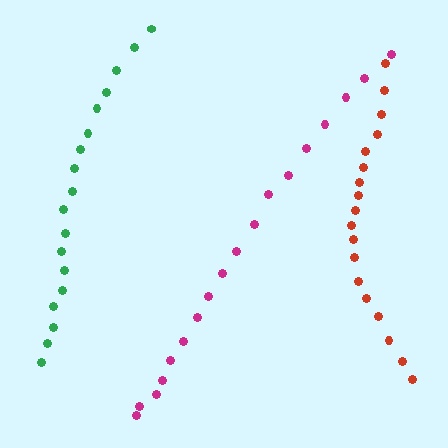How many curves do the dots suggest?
There are 3 distinct paths.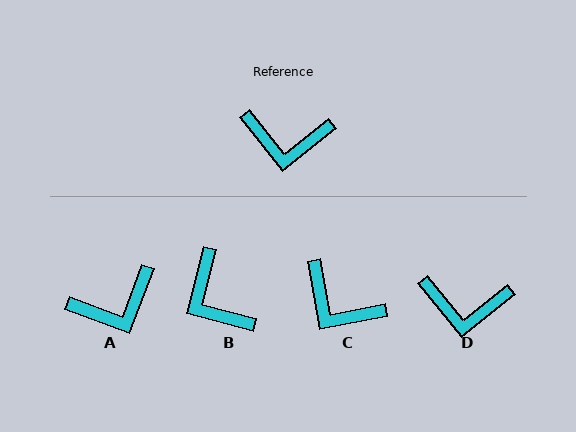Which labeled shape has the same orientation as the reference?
D.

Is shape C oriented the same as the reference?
No, it is off by about 28 degrees.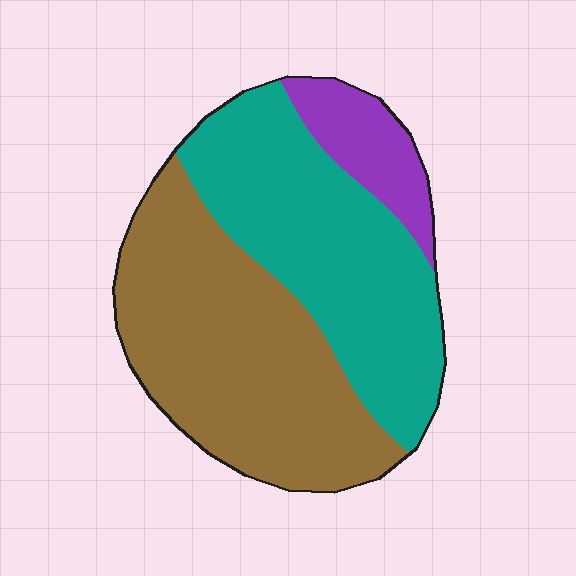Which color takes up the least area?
Purple, at roughly 10%.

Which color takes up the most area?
Brown, at roughly 45%.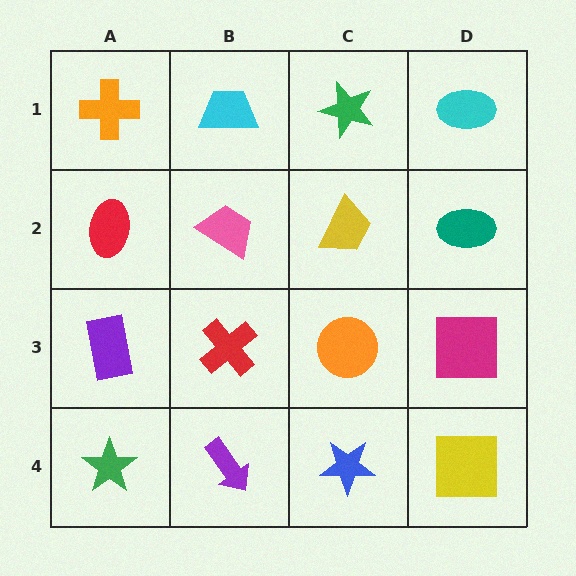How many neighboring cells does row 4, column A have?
2.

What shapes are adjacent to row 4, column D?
A magenta square (row 3, column D), a blue star (row 4, column C).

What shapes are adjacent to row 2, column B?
A cyan trapezoid (row 1, column B), a red cross (row 3, column B), a red ellipse (row 2, column A), a yellow trapezoid (row 2, column C).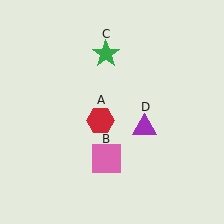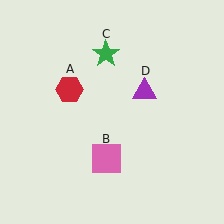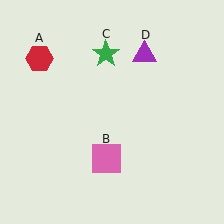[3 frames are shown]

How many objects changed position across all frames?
2 objects changed position: red hexagon (object A), purple triangle (object D).